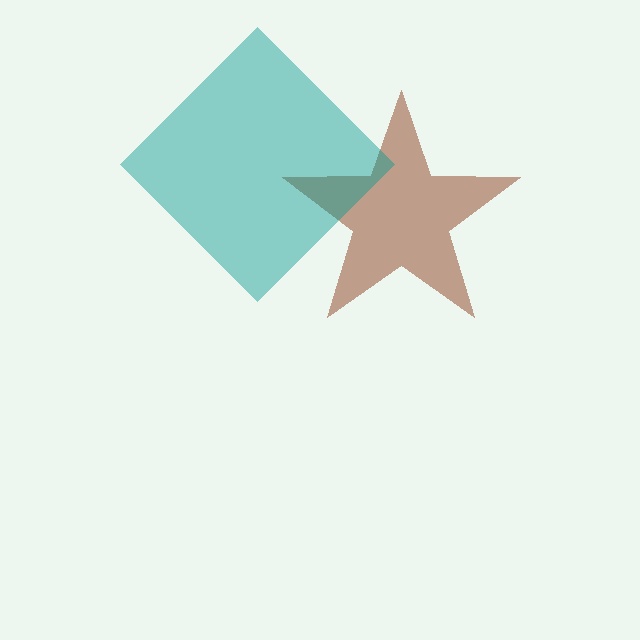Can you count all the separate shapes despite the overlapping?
Yes, there are 2 separate shapes.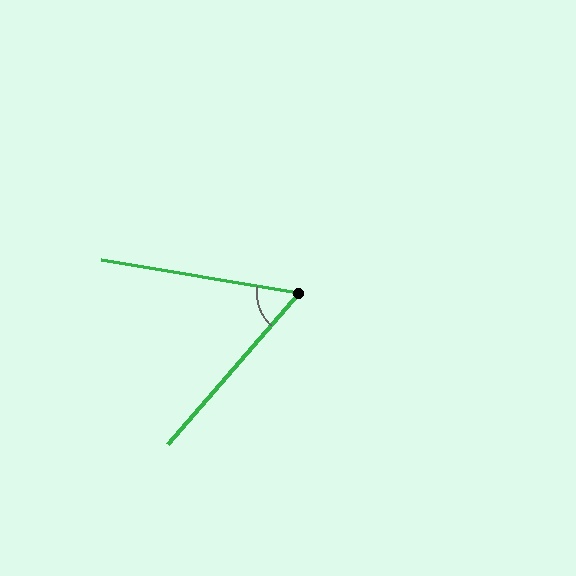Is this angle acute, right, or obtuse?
It is acute.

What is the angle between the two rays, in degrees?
Approximately 58 degrees.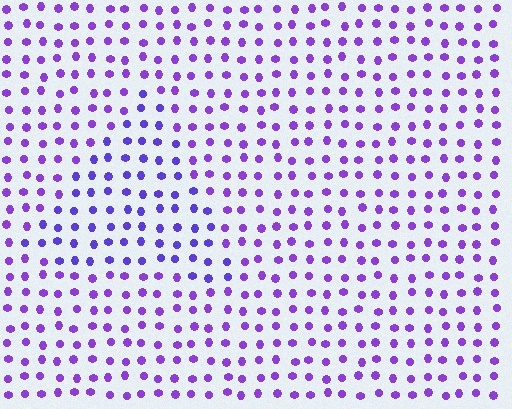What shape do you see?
I see a triangle.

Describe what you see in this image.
The image is filled with small purple elements in a uniform arrangement. A triangle-shaped region is visible where the elements are tinted to a slightly different hue, forming a subtle color boundary.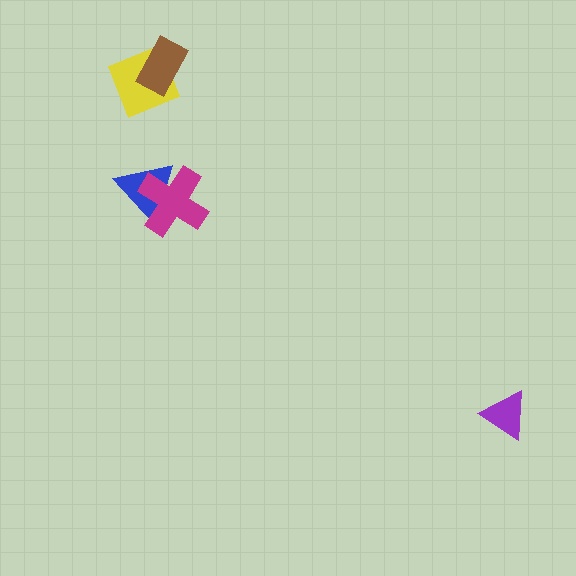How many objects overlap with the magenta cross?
1 object overlaps with the magenta cross.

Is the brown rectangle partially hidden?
No, no other shape covers it.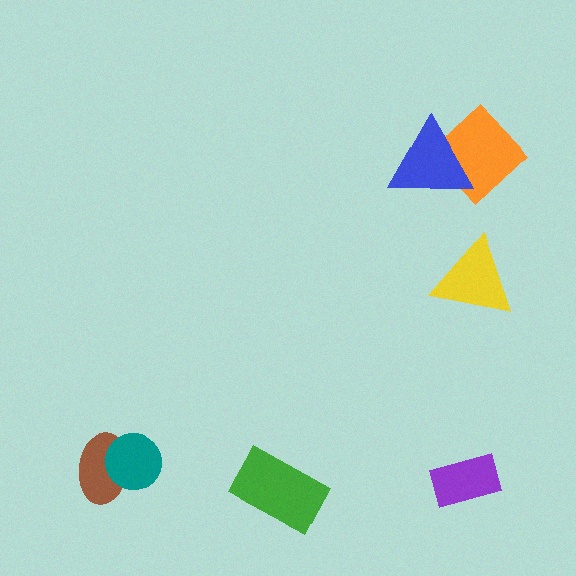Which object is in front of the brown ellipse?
The teal circle is in front of the brown ellipse.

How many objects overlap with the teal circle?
1 object overlaps with the teal circle.